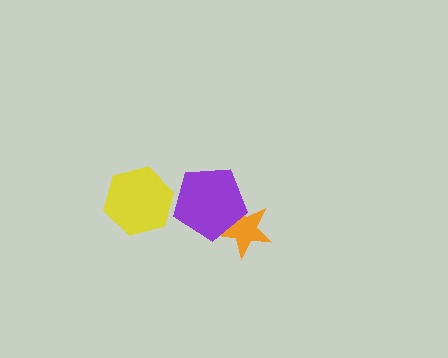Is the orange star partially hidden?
Yes, it is partially covered by another shape.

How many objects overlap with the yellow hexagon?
0 objects overlap with the yellow hexagon.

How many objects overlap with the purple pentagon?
1 object overlaps with the purple pentagon.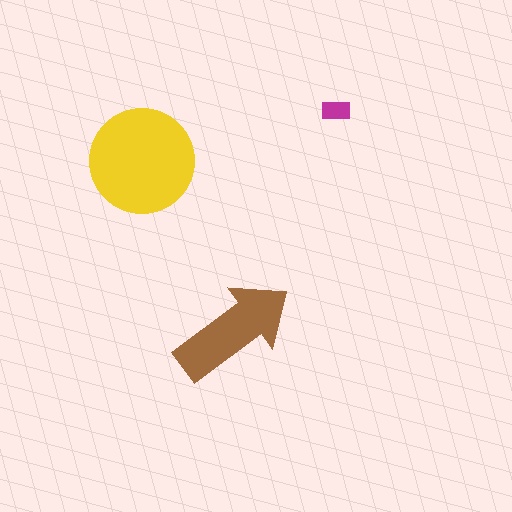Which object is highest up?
The magenta rectangle is topmost.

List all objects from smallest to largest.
The magenta rectangle, the brown arrow, the yellow circle.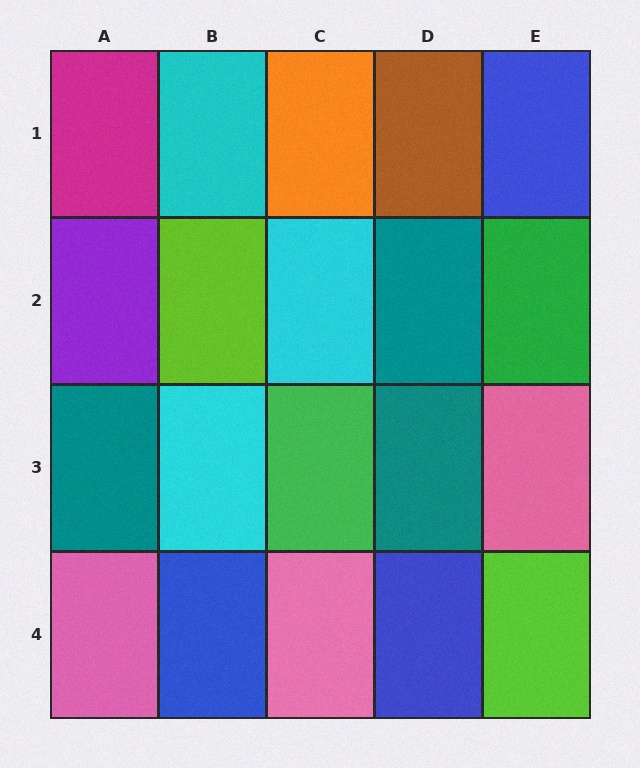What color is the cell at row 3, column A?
Teal.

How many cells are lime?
2 cells are lime.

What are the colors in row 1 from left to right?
Magenta, cyan, orange, brown, blue.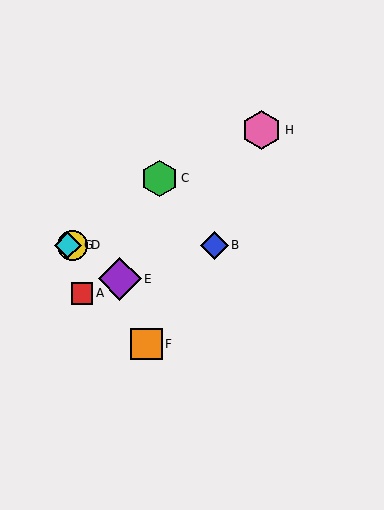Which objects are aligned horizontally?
Objects B, D, G are aligned horizontally.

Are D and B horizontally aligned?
Yes, both are at y≈245.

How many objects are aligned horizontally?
3 objects (B, D, G) are aligned horizontally.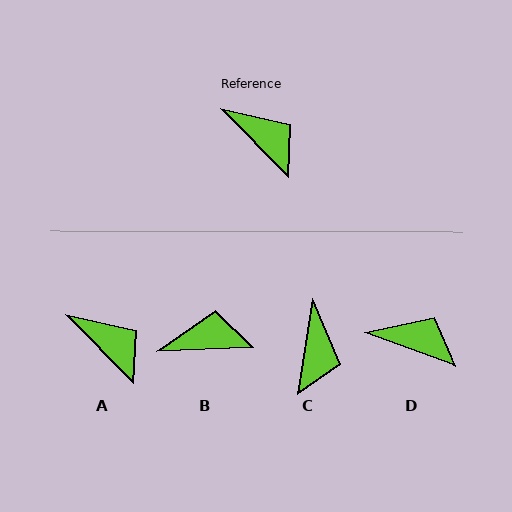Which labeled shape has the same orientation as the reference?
A.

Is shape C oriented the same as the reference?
No, it is off by about 53 degrees.